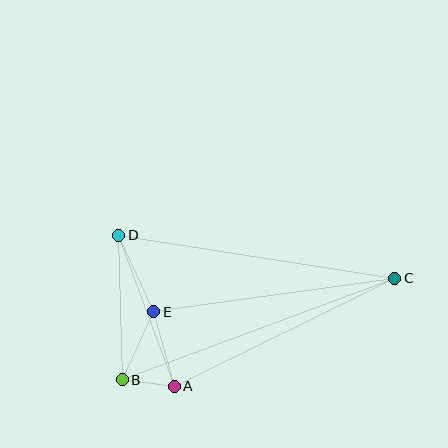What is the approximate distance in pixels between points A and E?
The distance between A and E is approximately 77 pixels.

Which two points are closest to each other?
Points A and B are closest to each other.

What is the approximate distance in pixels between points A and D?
The distance between A and D is approximately 161 pixels.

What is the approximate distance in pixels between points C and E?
The distance between C and E is approximately 243 pixels.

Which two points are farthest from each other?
Points B and C are farthest from each other.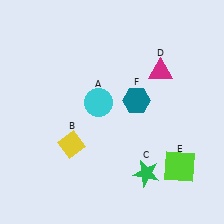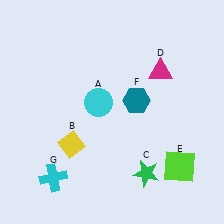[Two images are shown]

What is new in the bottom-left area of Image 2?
A cyan cross (G) was added in the bottom-left area of Image 2.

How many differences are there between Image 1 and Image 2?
There is 1 difference between the two images.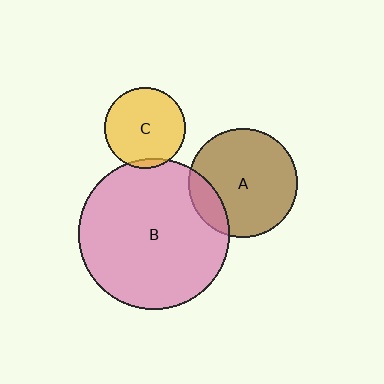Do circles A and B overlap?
Yes.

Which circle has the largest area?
Circle B (pink).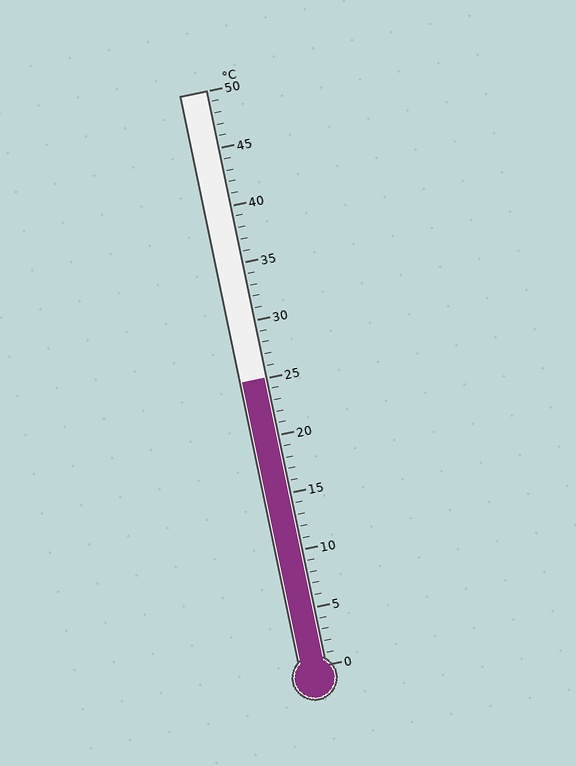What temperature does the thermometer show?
The thermometer shows approximately 25°C.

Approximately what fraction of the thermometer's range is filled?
The thermometer is filled to approximately 50% of its range.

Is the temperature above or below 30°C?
The temperature is below 30°C.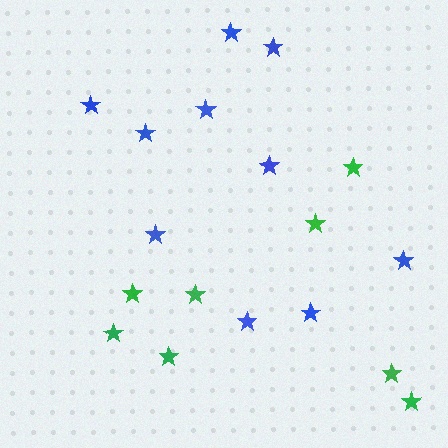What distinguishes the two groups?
There are 2 groups: one group of green stars (8) and one group of blue stars (10).